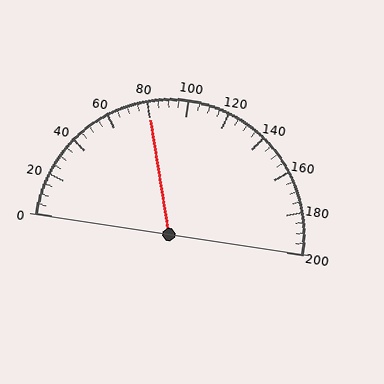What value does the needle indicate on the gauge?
The needle indicates approximately 80.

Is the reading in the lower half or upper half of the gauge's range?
The reading is in the lower half of the range (0 to 200).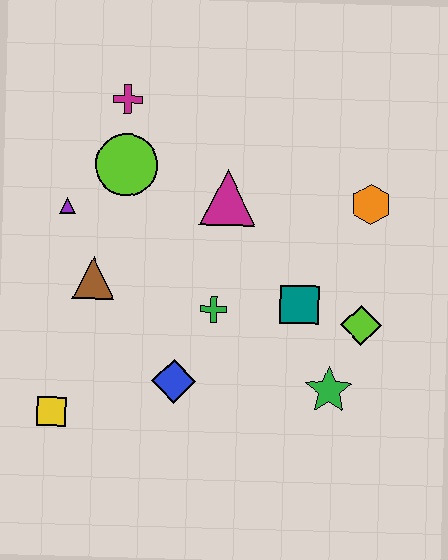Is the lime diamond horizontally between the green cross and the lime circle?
No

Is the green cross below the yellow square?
No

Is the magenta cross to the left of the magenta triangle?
Yes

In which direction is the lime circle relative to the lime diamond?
The lime circle is to the left of the lime diamond.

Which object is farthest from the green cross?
The magenta cross is farthest from the green cross.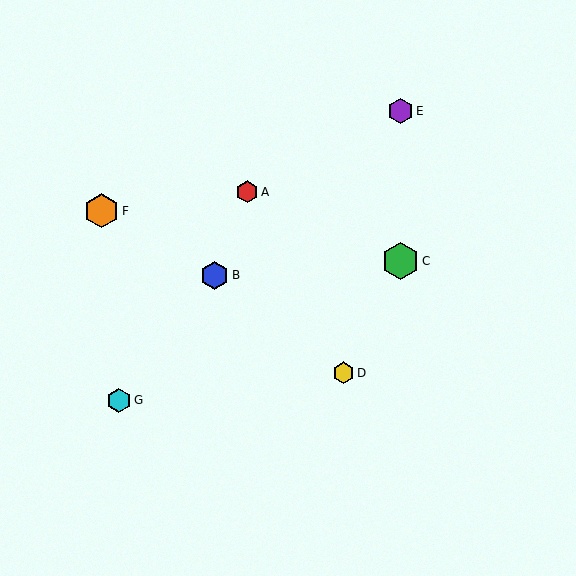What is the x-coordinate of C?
Object C is at x≈401.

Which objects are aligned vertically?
Objects C, E are aligned vertically.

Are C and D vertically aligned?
No, C is at x≈401 and D is at x≈343.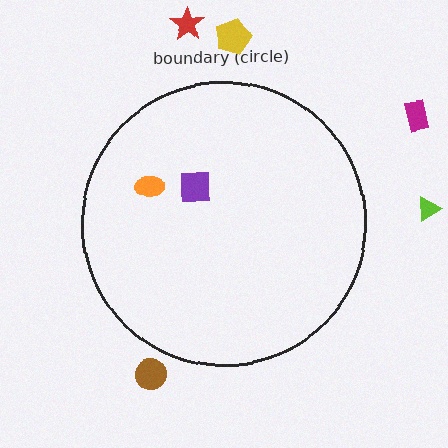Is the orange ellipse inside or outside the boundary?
Inside.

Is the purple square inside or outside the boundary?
Inside.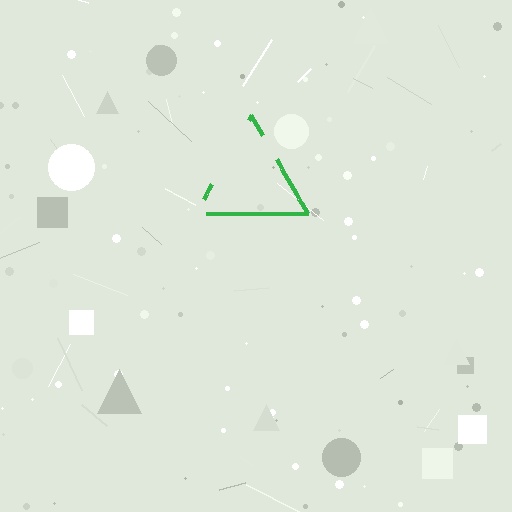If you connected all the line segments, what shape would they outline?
They would outline a triangle.